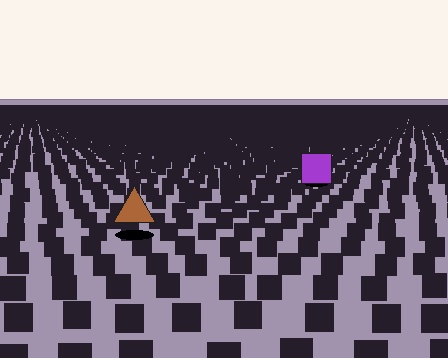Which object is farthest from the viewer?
The purple square is farthest from the viewer. It appears smaller and the ground texture around it is denser.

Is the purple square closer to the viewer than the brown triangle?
No. The brown triangle is closer — you can tell from the texture gradient: the ground texture is coarser near it.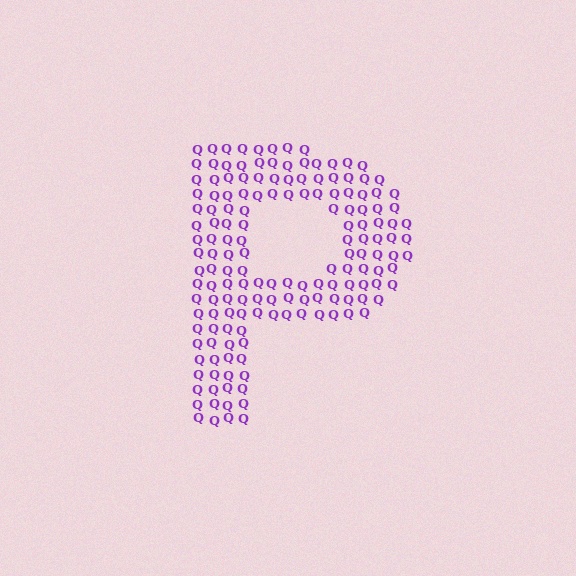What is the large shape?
The large shape is the letter P.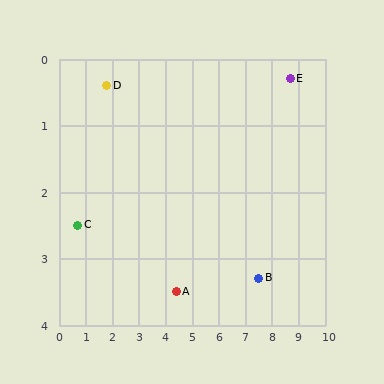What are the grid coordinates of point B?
Point B is at approximately (7.5, 3.3).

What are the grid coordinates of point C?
Point C is at approximately (0.7, 2.5).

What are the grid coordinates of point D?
Point D is at approximately (1.8, 0.4).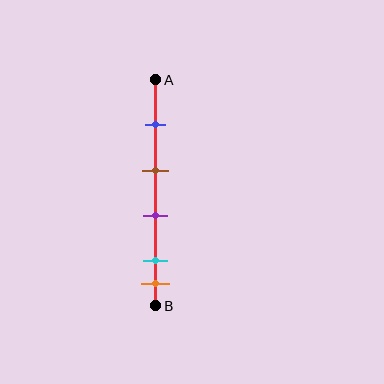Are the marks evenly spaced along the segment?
No, the marks are not evenly spaced.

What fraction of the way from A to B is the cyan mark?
The cyan mark is approximately 80% (0.8) of the way from A to B.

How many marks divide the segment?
There are 5 marks dividing the segment.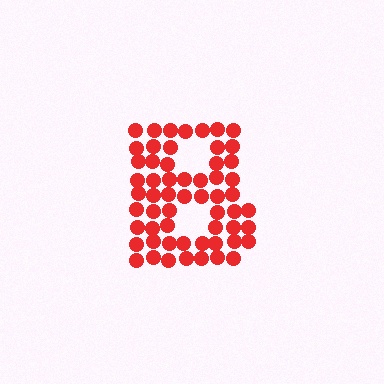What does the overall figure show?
The overall figure shows the letter B.